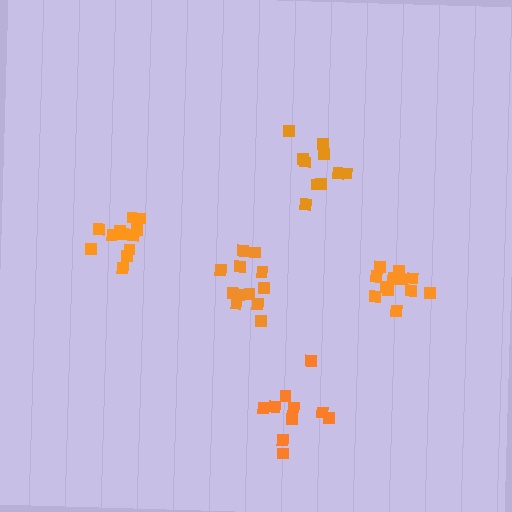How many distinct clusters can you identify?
There are 5 distinct clusters.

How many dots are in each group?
Group 1: 15 dots, Group 2: 10 dots, Group 3: 10 dots, Group 4: 12 dots, Group 5: 13 dots (60 total).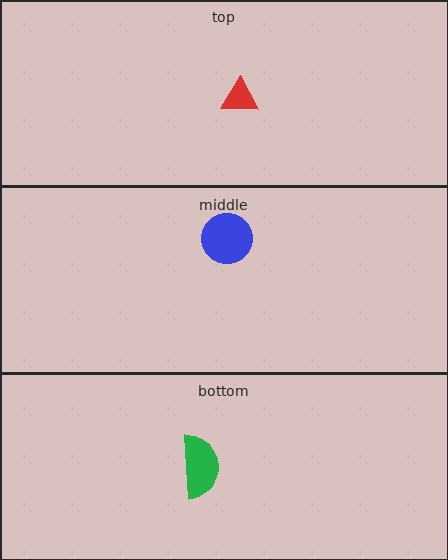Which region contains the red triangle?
The top region.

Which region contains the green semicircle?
The bottom region.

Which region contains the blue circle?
The middle region.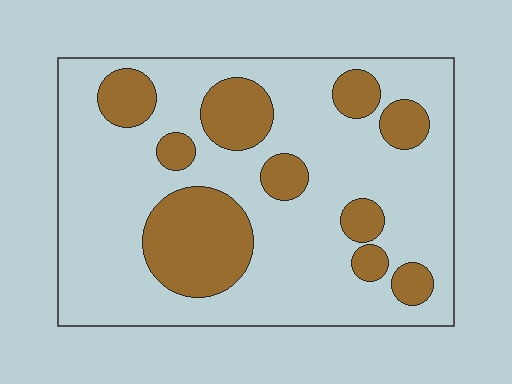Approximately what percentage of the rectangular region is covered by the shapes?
Approximately 25%.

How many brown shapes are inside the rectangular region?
10.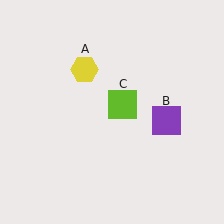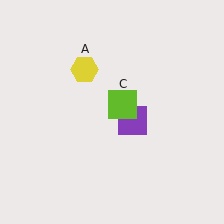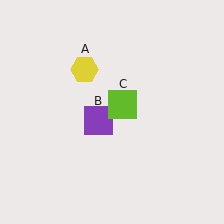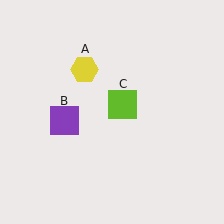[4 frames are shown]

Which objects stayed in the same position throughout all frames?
Yellow hexagon (object A) and lime square (object C) remained stationary.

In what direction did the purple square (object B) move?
The purple square (object B) moved left.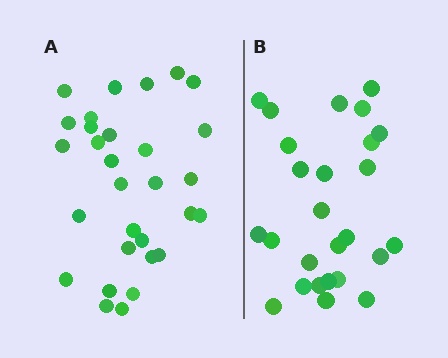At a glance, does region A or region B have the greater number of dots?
Region A (the left region) has more dots.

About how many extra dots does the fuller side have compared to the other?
Region A has about 4 more dots than region B.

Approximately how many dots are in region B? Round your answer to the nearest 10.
About 30 dots. (The exact count is 26, which rounds to 30.)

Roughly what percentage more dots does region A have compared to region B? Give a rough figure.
About 15% more.